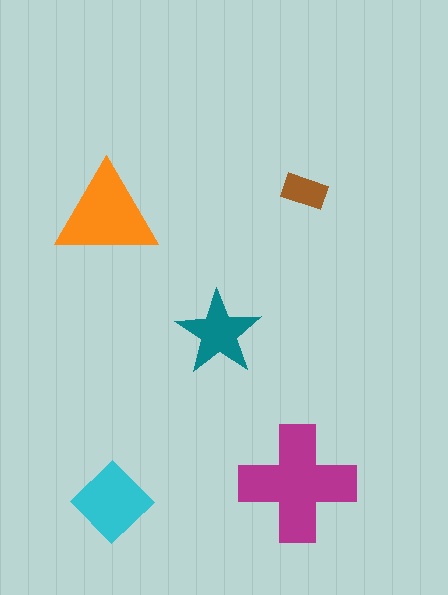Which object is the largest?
The magenta cross.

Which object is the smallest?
The brown rectangle.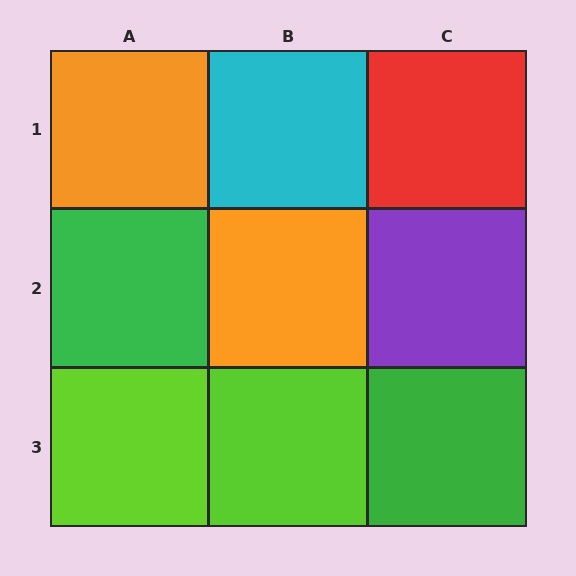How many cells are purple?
1 cell is purple.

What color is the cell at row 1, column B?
Cyan.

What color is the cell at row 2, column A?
Green.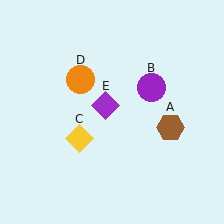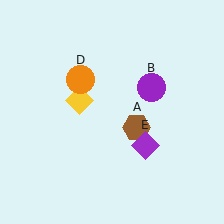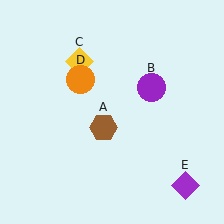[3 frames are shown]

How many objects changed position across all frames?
3 objects changed position: brown hexagon (object A), yellow diamond (object C), purple diamond (object E).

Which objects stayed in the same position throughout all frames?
Purple circle (object B) and orange circle (object D) remained stationary.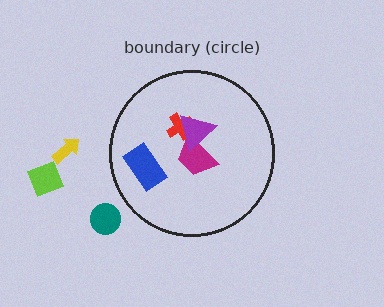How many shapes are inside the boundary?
4 inside, 3 outside.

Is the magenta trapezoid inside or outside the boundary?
Inside.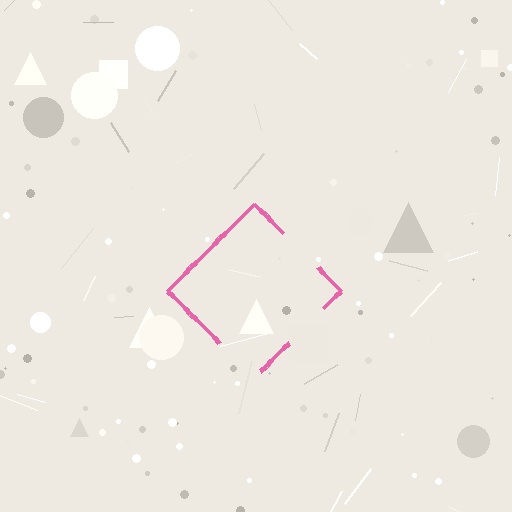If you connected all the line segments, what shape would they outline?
They would outline a diamond.